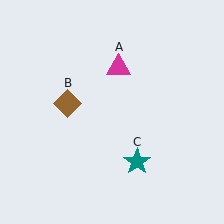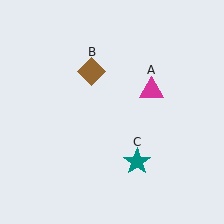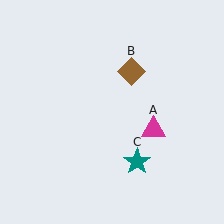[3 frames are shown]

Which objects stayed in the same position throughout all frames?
Teal star (object C) remained stationary.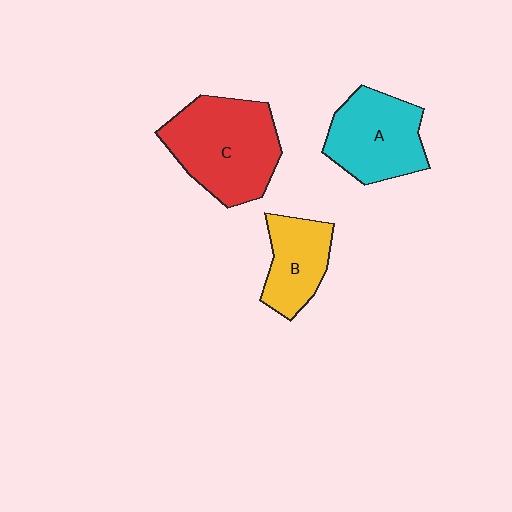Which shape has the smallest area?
Shape B (yellow).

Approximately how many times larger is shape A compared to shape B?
Approximately 1.4 times.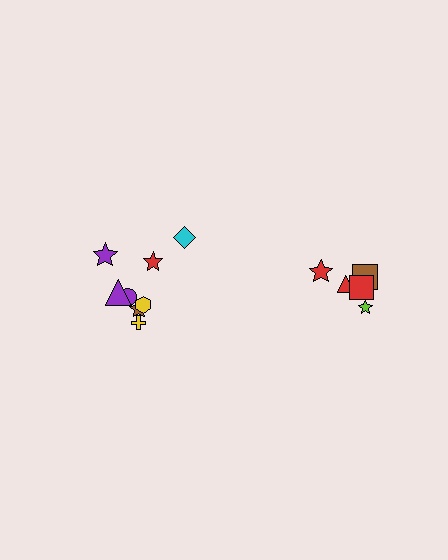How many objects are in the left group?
There are 8 objects.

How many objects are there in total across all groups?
There are 13 objects.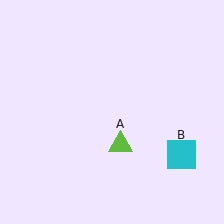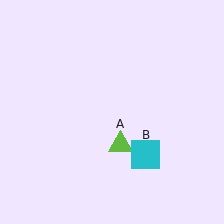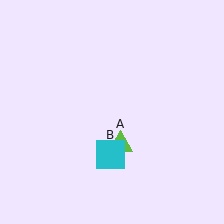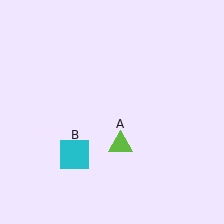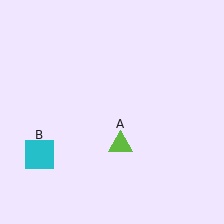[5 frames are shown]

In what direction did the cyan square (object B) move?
The cyan square (object B) moved left.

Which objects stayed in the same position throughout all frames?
Lime triangle (object A) remained stationary.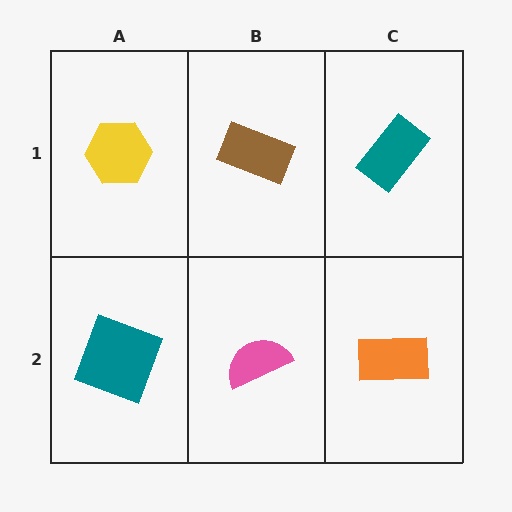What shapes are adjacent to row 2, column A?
A yellow hexagon (row 1, column A), a pink semicircle (row 2, column B).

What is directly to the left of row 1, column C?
A brown rectangle.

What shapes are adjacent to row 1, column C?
An orange rectangle (row 2, column C), a brown rectangle (row 1, column B).